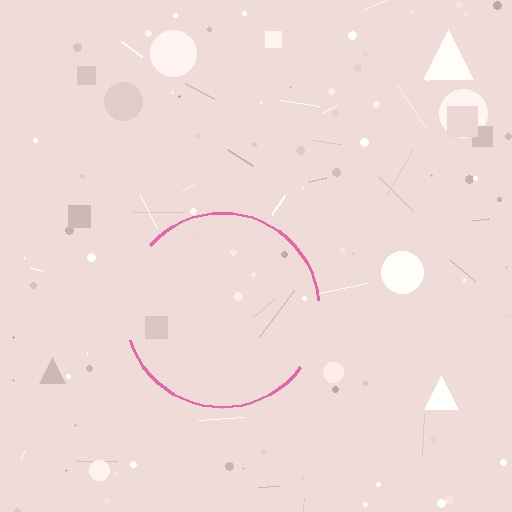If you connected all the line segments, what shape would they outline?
They would outline a circle.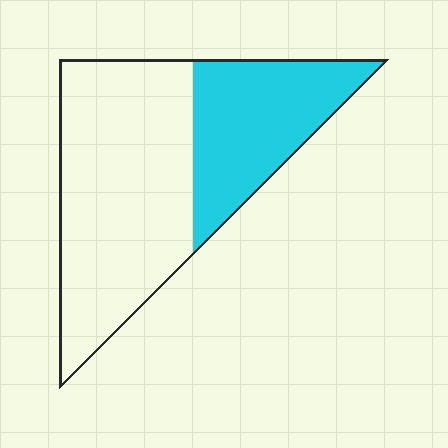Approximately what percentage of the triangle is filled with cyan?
Approximately 35%.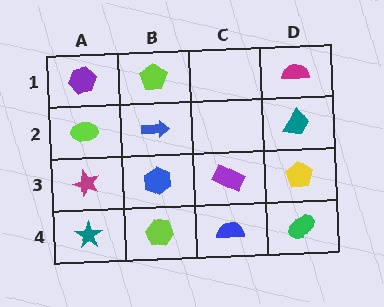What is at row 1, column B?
A lime pentagon.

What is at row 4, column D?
A green ellipse.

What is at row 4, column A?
A teal star.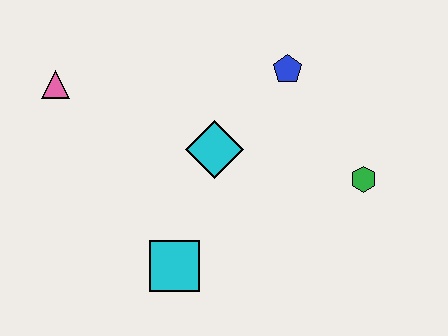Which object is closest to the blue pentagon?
The cyan diamond is closest to the blue pentagon.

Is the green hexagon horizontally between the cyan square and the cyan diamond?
No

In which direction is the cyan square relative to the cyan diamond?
The cyan square is below the cyan diamond.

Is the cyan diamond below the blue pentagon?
Yes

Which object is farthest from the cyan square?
The blue pentagon is farthest from the cyan square.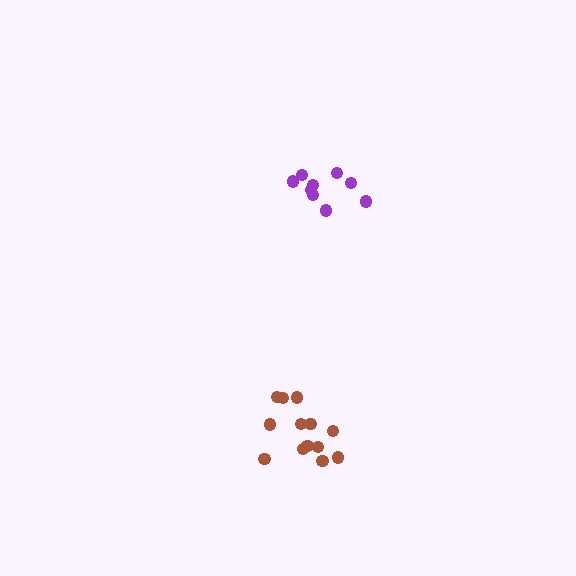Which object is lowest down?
The brown cluster is bottommost.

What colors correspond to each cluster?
The clusters are colored: purple, brown.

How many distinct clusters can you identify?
There are 2 distinct clusters.